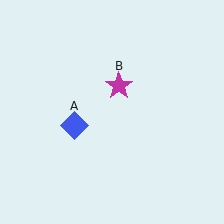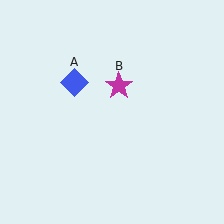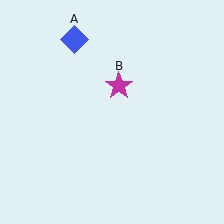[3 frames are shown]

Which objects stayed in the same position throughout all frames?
Magenta star (object B) remained stationary.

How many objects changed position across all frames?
1 object changed position: blue diamond (object A).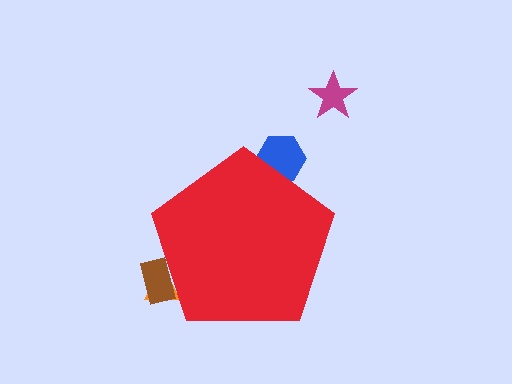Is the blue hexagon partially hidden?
Yes, the blue hexagon is partially hidden behind the red pentagon.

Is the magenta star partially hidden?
No, the magenta star is fully visible.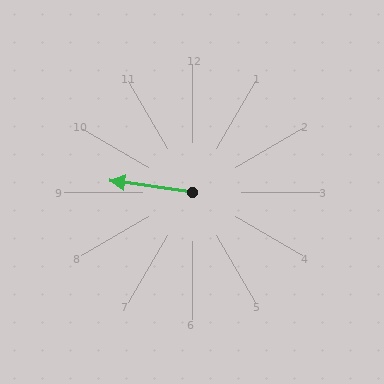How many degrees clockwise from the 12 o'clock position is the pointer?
Approximately 278 degrees.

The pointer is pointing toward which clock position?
Roughly 9 o'clock.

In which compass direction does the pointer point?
West.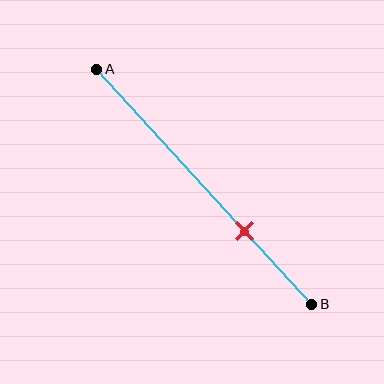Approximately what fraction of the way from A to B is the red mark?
The red mark is approximately 70% of the way from A to B.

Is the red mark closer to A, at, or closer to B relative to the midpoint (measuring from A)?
The red mark is closer to point B than the midpoint of segment AB.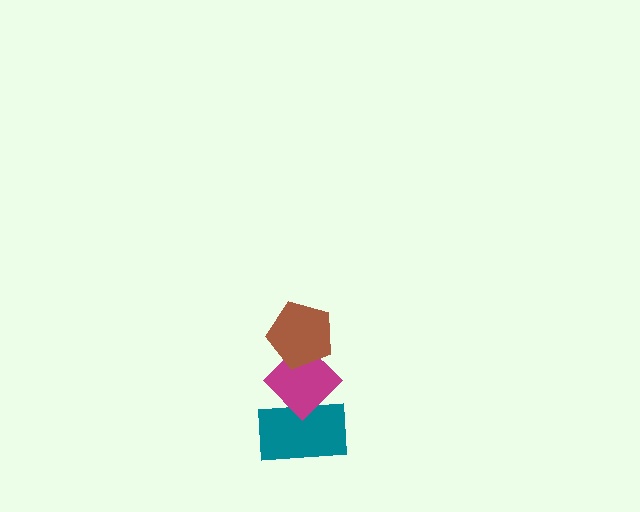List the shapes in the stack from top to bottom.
From top to bottom: the brown pentagon, the magenta diamond, the teal rectangle.